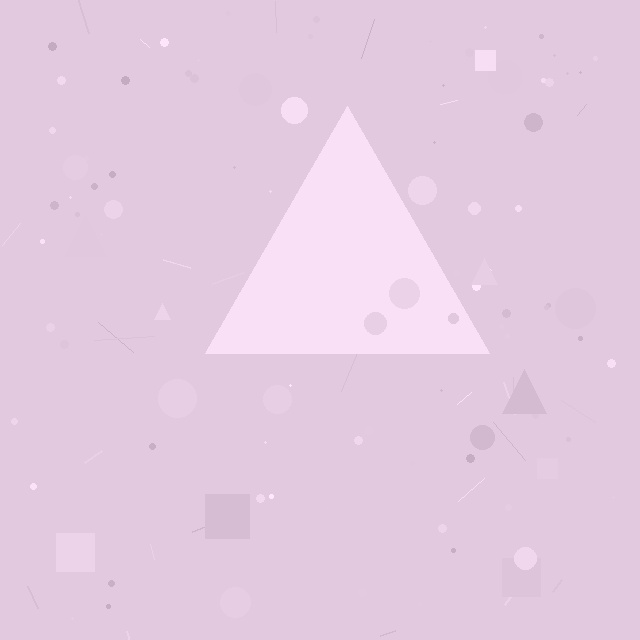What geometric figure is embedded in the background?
A triangle is embedded in the background.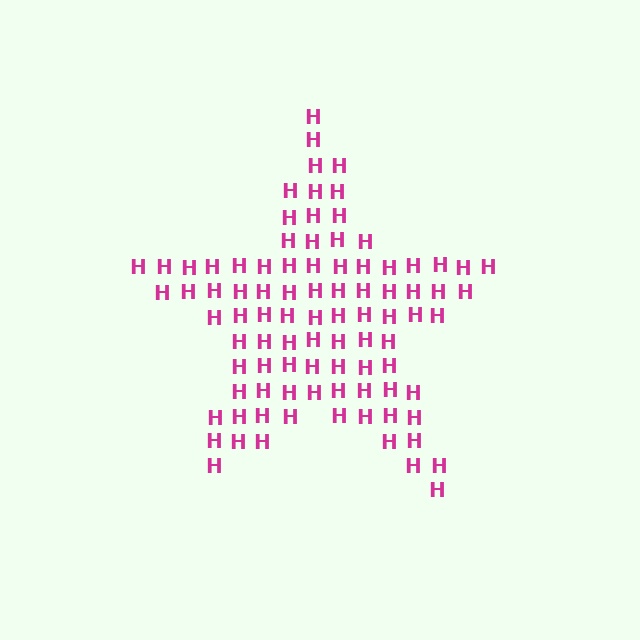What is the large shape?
The large shape is a star.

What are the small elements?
The small elements are letter H's.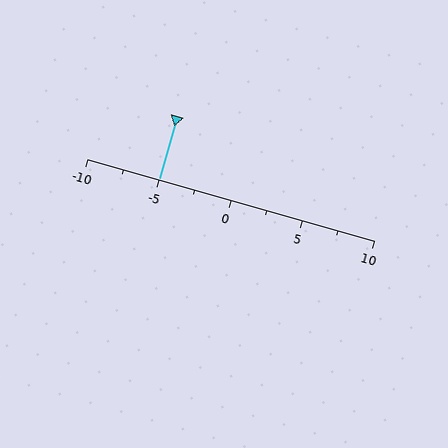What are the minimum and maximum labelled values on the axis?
The axis runs from -10 to 10.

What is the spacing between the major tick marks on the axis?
The major ticks are spaced 5 apart.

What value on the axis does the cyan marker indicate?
The marker indicates approximately -5.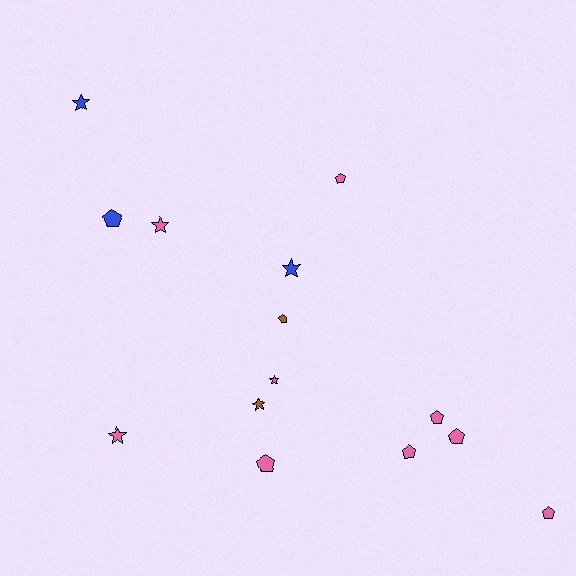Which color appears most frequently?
Pink, with 9 objects.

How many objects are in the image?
There are 14 objects.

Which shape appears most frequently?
Pentagon, with 8 objects.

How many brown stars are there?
There is 1 brown star.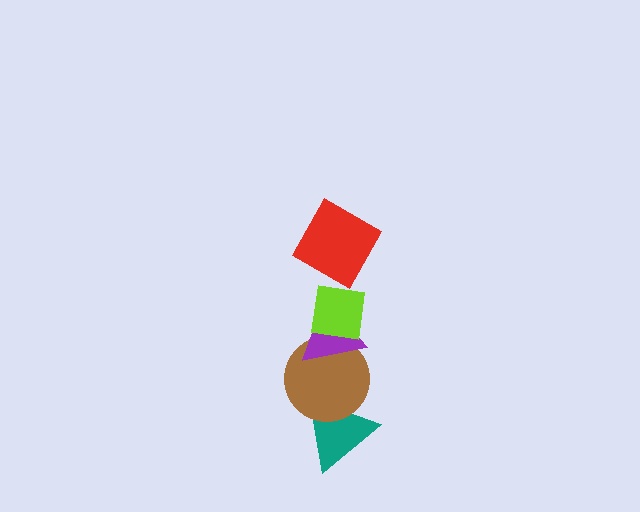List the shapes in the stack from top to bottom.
From top to bottom: the red square, the lime square, the purple triangle, the brown circle, the teal triangle.